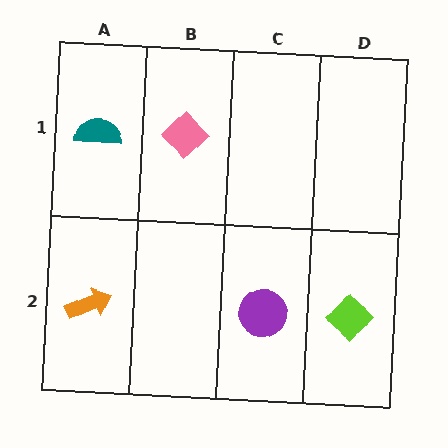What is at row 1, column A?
A teal semicircle.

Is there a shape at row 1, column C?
No, that cell is empty.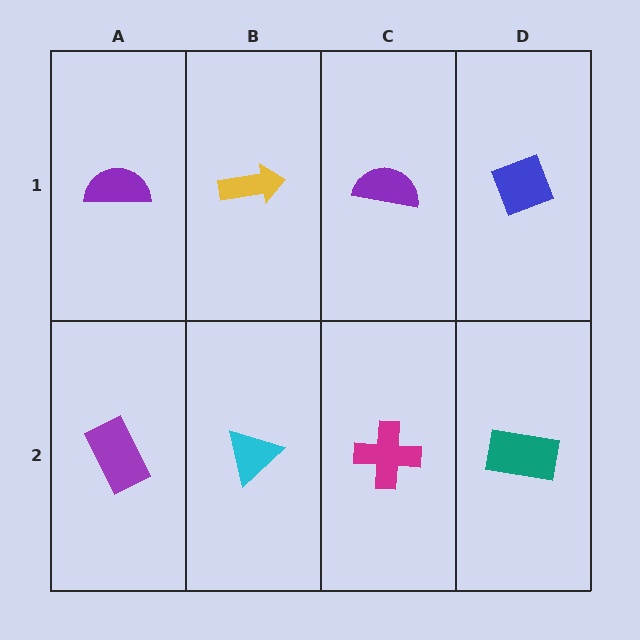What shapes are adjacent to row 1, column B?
A cyan triangle (row 2, column B), a purple semicircle (row 1, column A), a purple semicircle (row 1, column C).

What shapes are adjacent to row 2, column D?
A blue diamond (row 1, column D), a magenta cross (row 2, column C).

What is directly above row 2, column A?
A purple semicircle.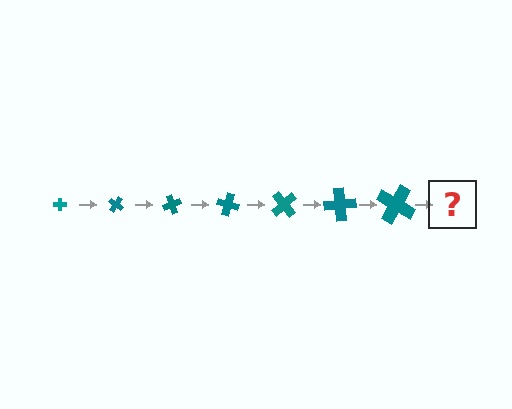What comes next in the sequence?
The next element should be a cross, larger than the previous one and rotated 245 degrees from the start.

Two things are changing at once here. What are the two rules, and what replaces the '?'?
The two rules are that the cross grows larger each step and it rotates 35 degrees each step. The '?' should be a cross, larger than the previous one and rotated 245 degrees from the start.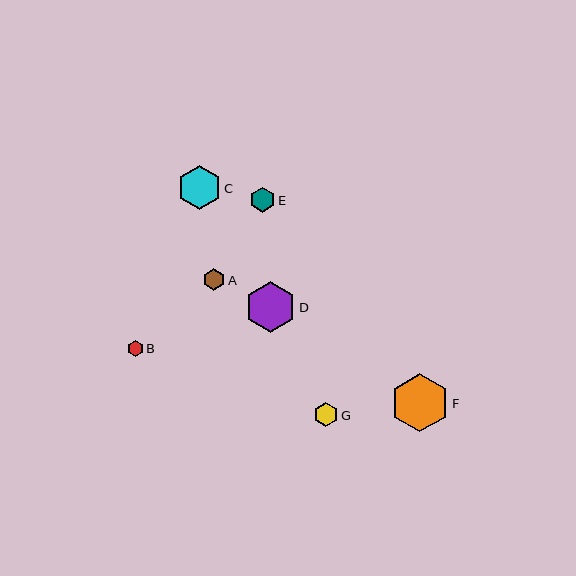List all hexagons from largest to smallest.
From largest to smallest: F, D, C, E, G, A, B.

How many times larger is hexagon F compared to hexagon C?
Hexagon F is approximately 1.3 times the size of hexagon C.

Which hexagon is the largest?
Hexagon F is the largest with a size of approximately 58 pixels.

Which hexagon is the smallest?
Hexagon B is the smallest with a size of approximately 16 pixels.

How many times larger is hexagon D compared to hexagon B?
Hexagon D is approximately 3.2 times the size of hexagon B.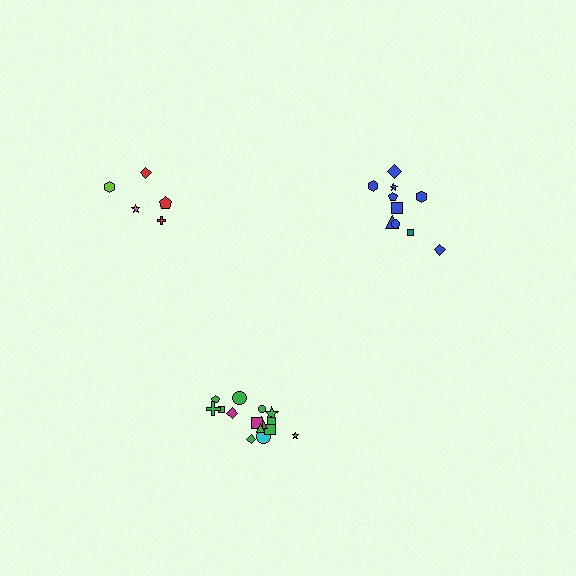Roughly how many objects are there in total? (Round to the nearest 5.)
Roughly 30 objects in total.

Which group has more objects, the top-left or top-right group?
The top-right group.